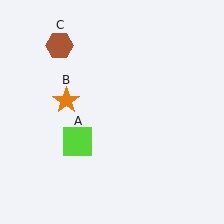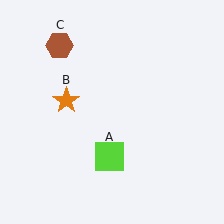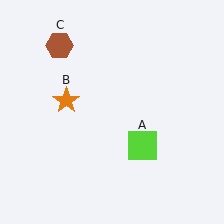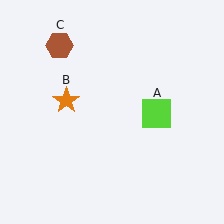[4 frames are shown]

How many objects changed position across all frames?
1 object changed position: lime square (object A).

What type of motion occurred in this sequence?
The lime square (object A) rotated counterclockwise around the center of the scene.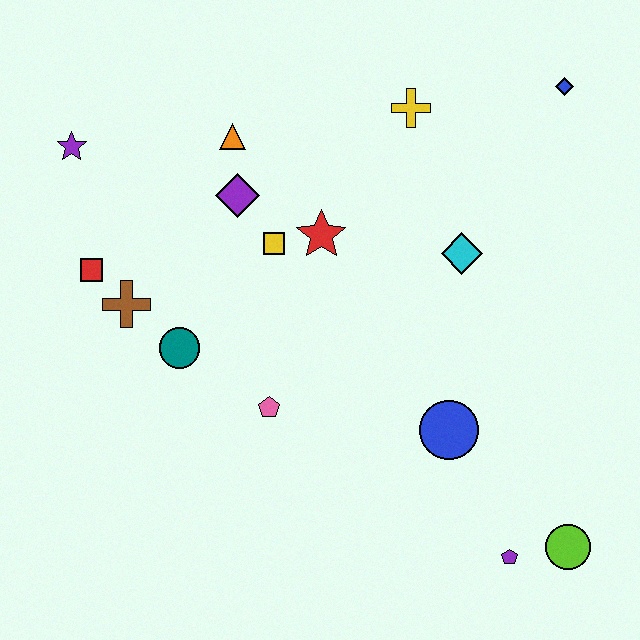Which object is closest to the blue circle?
The purple pentagon is closest to the blue circle.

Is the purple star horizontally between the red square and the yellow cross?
No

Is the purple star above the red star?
Yes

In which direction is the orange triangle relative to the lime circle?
The orange triangle is above the lime circle.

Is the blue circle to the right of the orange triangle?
Yes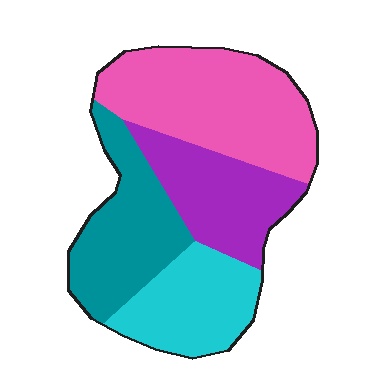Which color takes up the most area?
Pink, at roughly 35%.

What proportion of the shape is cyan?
Cyan takes up about one fifth (1/5) of the shape.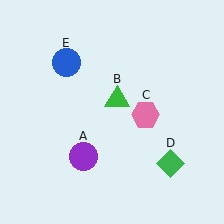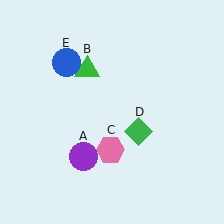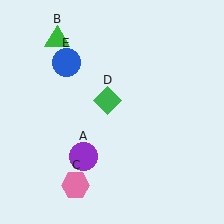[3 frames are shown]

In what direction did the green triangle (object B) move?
The green triangle (object B) moved up and to the left.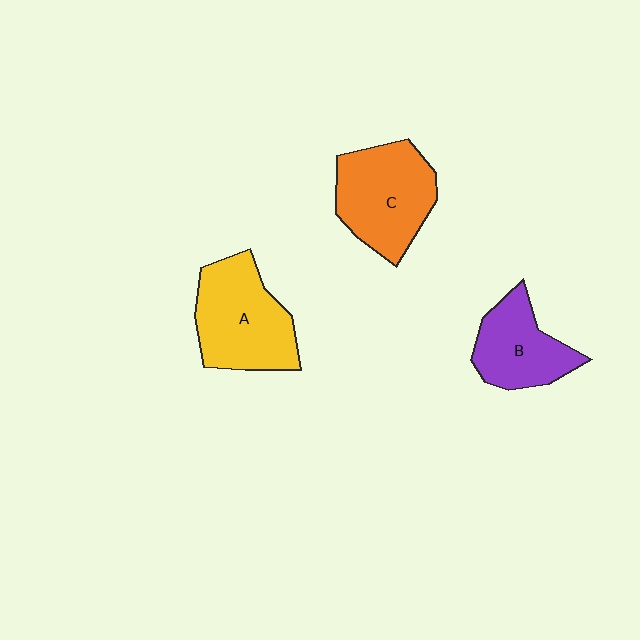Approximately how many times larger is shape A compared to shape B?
Approximately 1.4 times.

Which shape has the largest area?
Shape A (yellow).